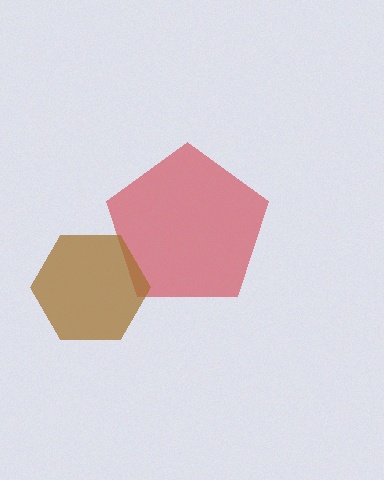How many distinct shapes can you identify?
There are 2 distinct shapes: a red pentagon, a brown hexagon.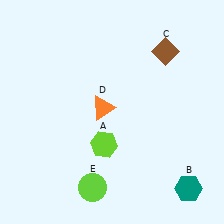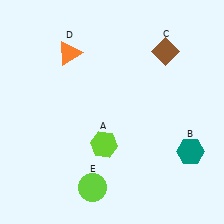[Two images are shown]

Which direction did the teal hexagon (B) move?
The teal hexagon (B) moved up.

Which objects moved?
The objects that moved are: the teal hexagon (B), the orange triangle (D).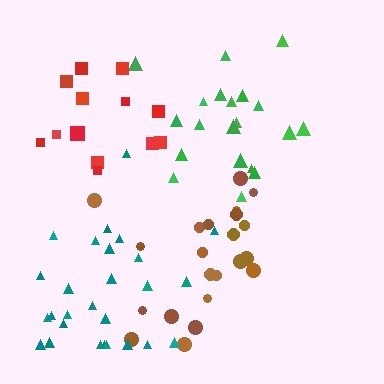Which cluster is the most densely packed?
Green.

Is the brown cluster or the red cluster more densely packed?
Red.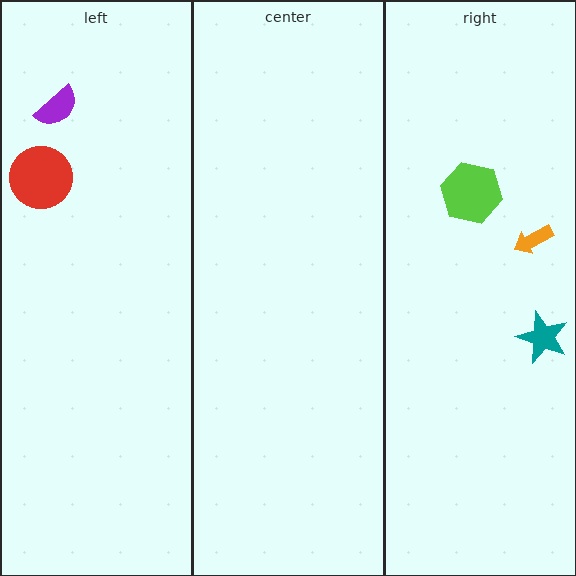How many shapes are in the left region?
2.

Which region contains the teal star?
The right region.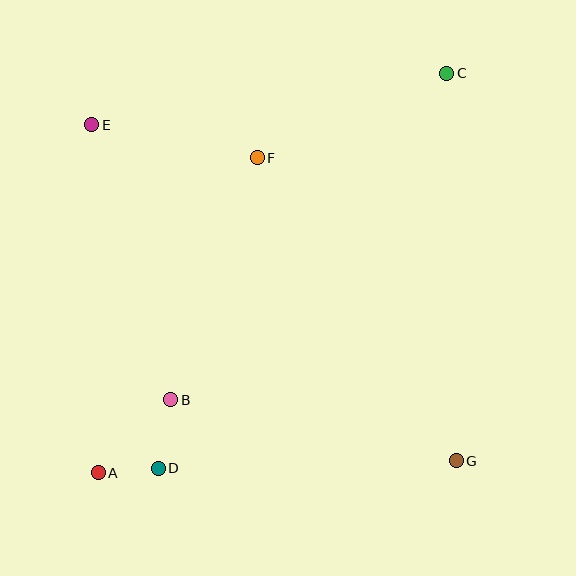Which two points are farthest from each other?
Points A and C are farthest from each other.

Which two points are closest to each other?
Points A and D are closest to each other.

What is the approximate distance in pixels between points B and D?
The distance between B and D is approximately 70 pixels.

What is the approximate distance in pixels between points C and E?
The distance between C and E is approximately 358 pixels.